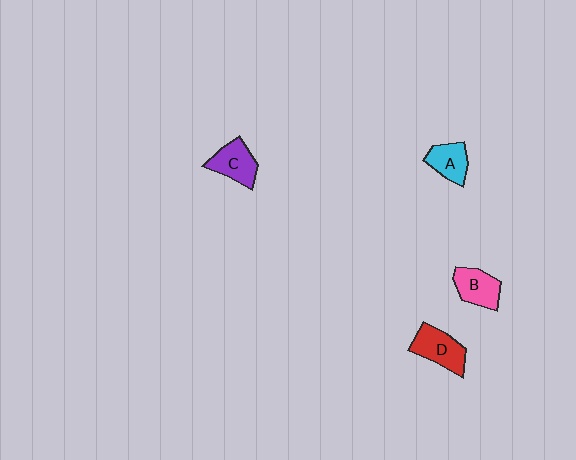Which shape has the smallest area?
Shape A (cyan).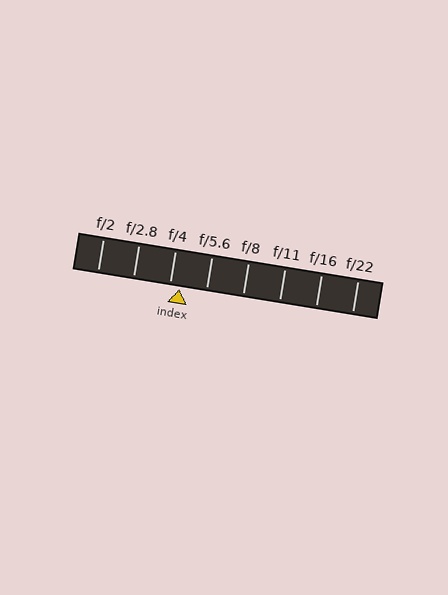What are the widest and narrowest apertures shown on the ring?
The widest aperture shown is f/2 and the narrowest is f/22.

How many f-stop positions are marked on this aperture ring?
There are 8 f-stop positions marked.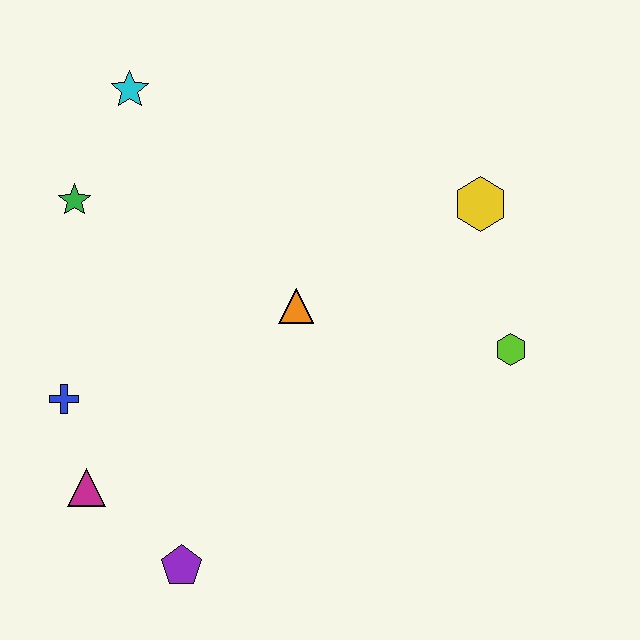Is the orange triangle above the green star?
No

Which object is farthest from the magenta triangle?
The yellow hexagon is farthest from the magenta triangle.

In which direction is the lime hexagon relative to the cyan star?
The lime hexagon is to the right of the cyan star.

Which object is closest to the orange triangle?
The yellow hexagon is closest to the orange triangle.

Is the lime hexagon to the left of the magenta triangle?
No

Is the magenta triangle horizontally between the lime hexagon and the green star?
Yes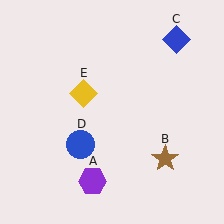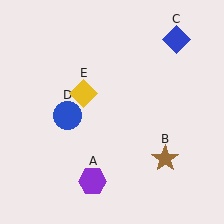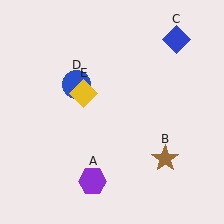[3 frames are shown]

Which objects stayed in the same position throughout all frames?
Purple hexagon (object A) and brown star (object B) and blue diamond (object C) and yellow diamond (object E) remained stationary.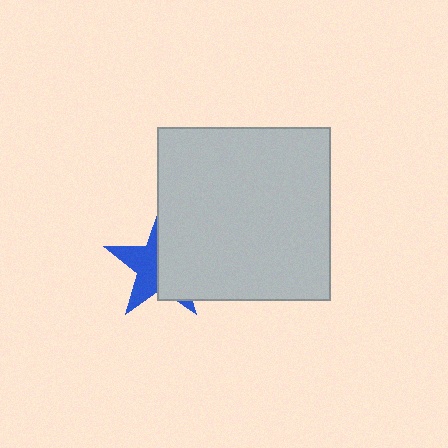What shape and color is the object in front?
The object in front is a light gray square.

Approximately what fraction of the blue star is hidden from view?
Roughly 53% of the blue star is hidden behind the light gray square.